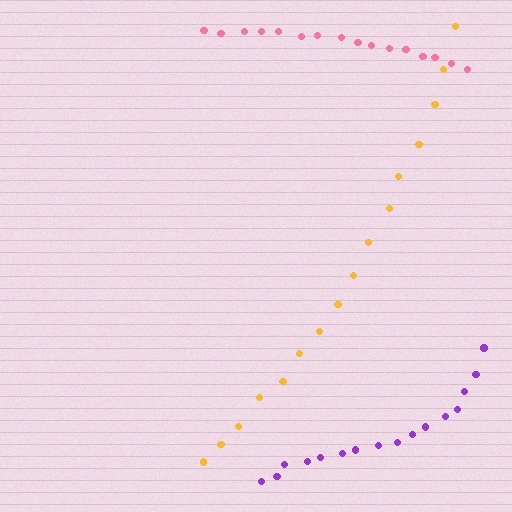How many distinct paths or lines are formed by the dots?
There are 3 distinct paths.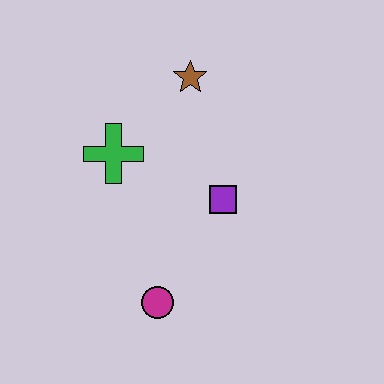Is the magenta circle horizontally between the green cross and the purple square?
Yes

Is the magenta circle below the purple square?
Yes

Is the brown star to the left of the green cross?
No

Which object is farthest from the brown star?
The magenta circle is farthest from the brown star.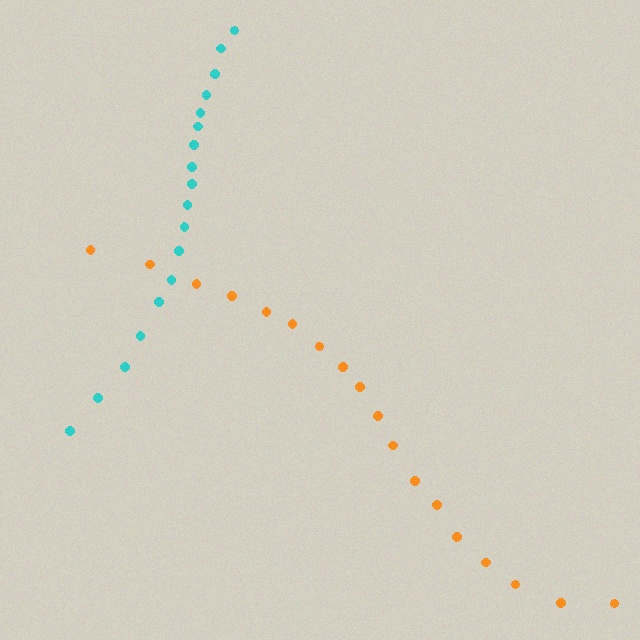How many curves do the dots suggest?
There are 2 distinct paths.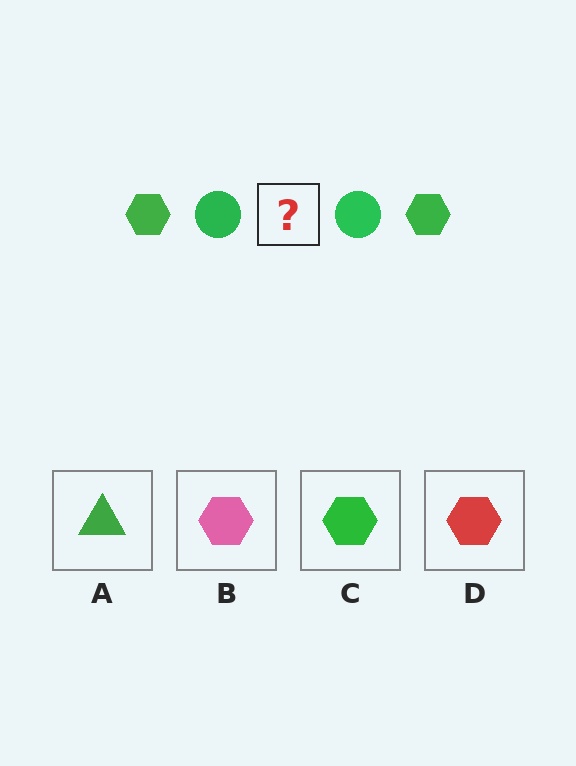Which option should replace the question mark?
Option C.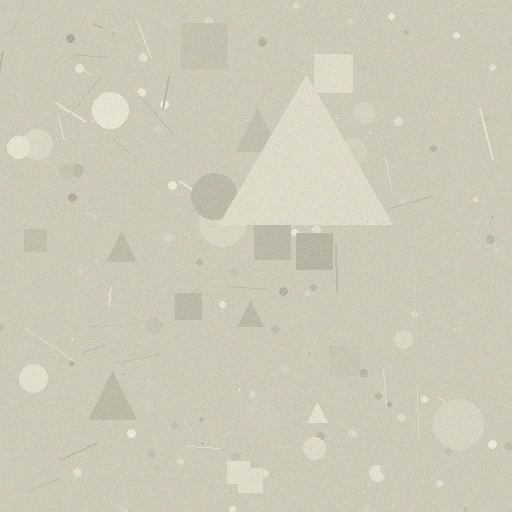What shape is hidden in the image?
A triangle is hidden in the image.